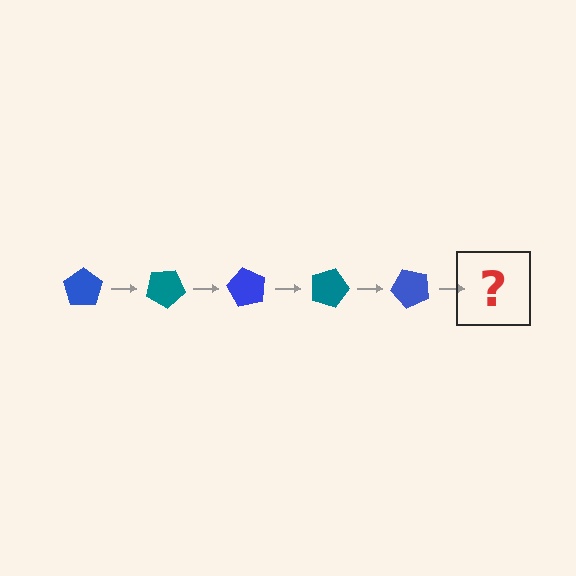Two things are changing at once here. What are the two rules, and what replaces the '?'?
The two rules are that it rotates 30 degrees each step and the color cycles through blue and teal. The '?' should be a teal pentagon, rotated 150 degrees from the start.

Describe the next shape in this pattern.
It should be a teal pentagon, rotated 150 degrees from the start.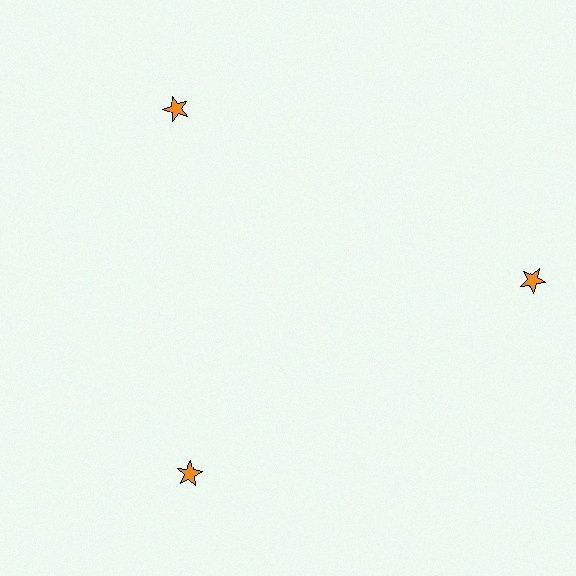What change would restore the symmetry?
The symmetry would be restored by moving it inward, back onto the ring so that all 3 stars sit at equal angles and equal distance from the center.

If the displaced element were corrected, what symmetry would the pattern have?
It would have 3-fold rotational symmetry — the pattern would map onto itself every 120 degrees.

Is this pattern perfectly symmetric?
No. The 3 orange stars are arranged in a ring, but one element near the 3 o'clock position is pushed outward from the center, breaking the 3-fold rotational symmetry.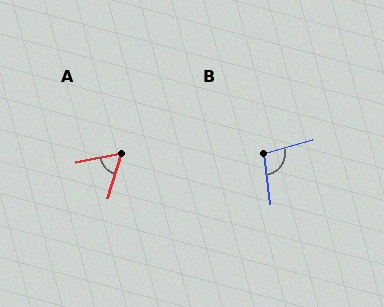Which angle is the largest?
B, at approximately 98 degrees.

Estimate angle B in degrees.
Approximately 98 degrees.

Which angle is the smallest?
A, at approximately 62 degrees.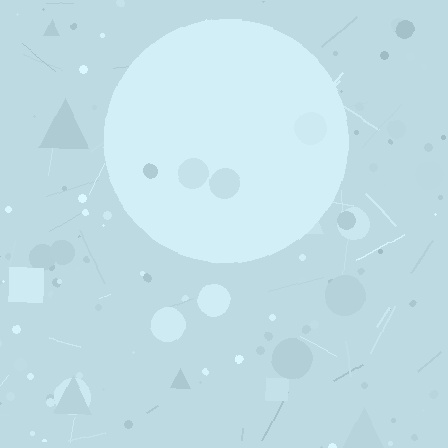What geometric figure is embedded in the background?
A circle is embedded in the background.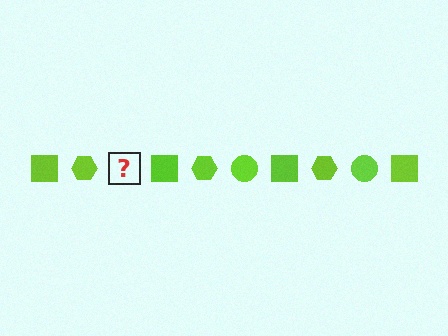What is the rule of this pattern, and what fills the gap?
The rule is that the pattern cycles through square, hexagon, circle shapes in lime. The gap should be filled with a lime circle.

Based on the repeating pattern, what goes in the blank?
The blank should be a lime circle.